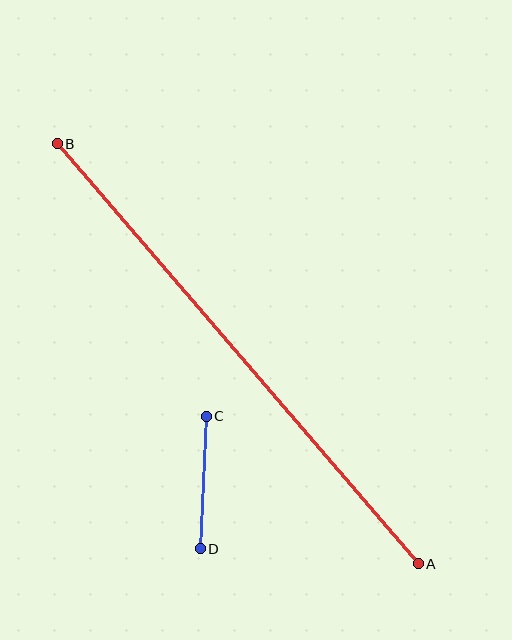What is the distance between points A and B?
The distance is approximately 554 pixels.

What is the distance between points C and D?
The distance is approximately 133 pixels.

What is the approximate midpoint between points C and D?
The midpoint is at approximately (203, 482) pixels.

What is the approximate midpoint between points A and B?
The midpoint is at approximately (238, 354) pixels.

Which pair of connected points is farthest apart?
Points A and B are farthest apart.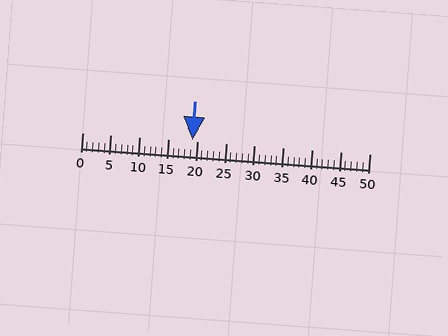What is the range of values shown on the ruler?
The ruler shows values from 0 to 50.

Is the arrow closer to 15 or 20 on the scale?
The arrow is closer to 20.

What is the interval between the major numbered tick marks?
The major tick marks are spaced 5 units apart.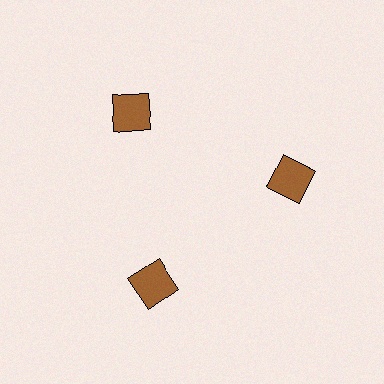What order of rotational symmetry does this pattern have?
This pattern has 3-fold rotational symmetry.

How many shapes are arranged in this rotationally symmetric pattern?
There are 3 shapes, arranged in 3 groups of 1.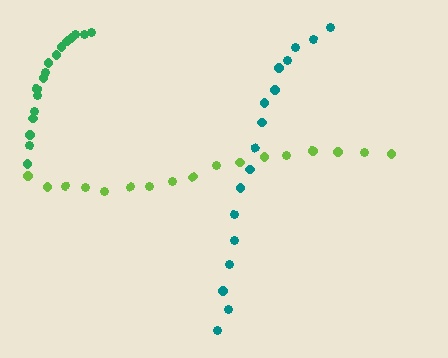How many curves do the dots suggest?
There are 3 distinct paths.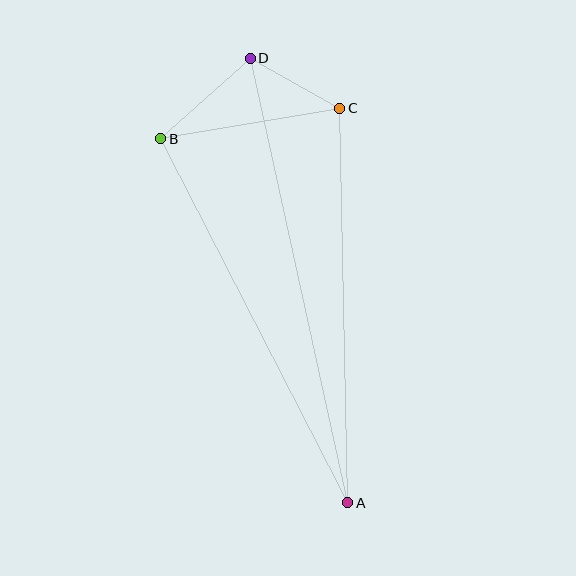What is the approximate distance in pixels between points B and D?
The distance between B and D is approximately 121 pixels.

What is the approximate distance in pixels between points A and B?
The distance between A and B is approximately 409 pixels.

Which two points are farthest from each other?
Points A and D are farthest from each other.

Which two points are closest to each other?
Points C and D are closest to each other.